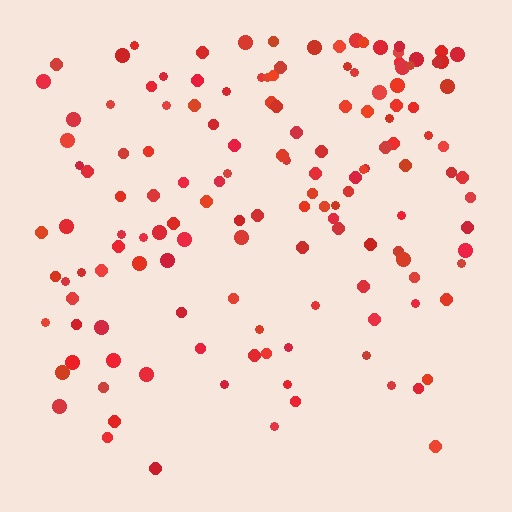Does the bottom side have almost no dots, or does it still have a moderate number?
Still a moderate number, just noticeably fewer than the top.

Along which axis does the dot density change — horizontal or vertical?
Vertical.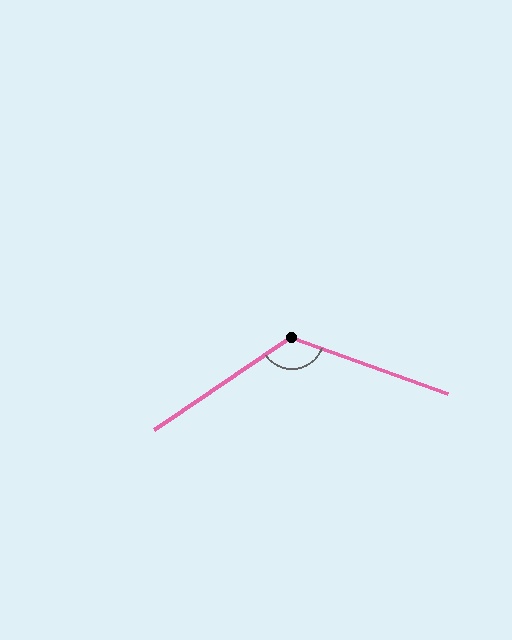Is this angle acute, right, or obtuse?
It is obtuse.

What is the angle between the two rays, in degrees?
Approximately 126 degrees.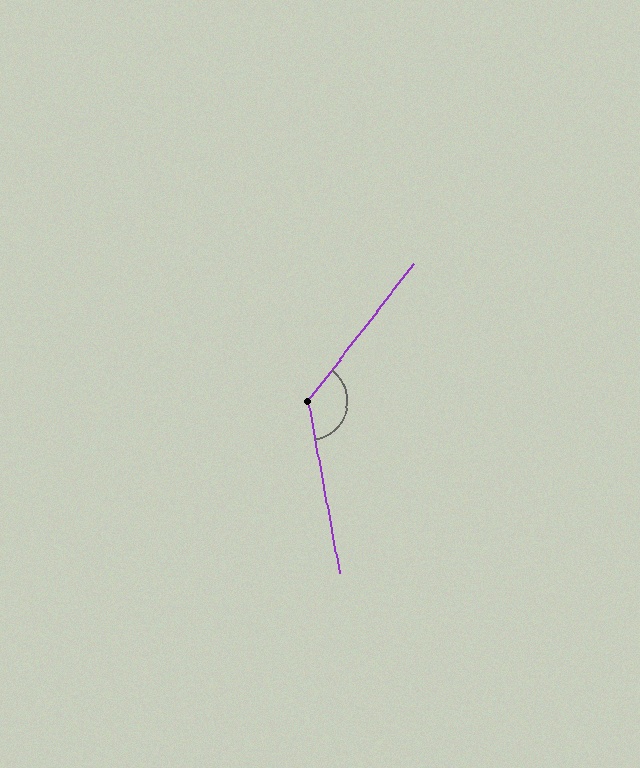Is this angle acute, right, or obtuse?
It is obtuse.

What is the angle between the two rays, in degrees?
Approximately 132 degrees.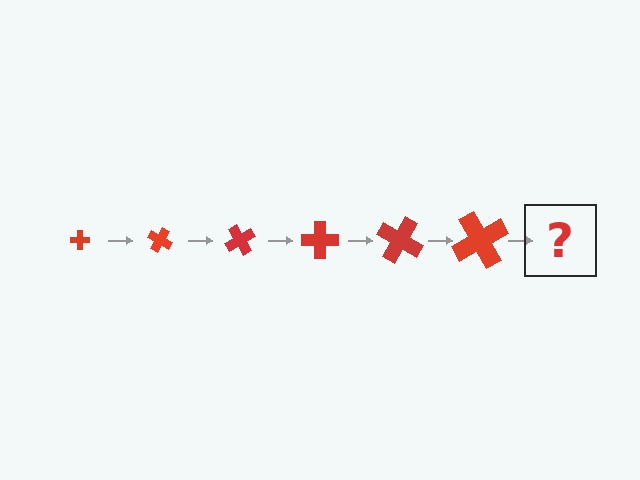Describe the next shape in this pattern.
It should be a cross, larger than the previous one and rotated 180 degrees from the start.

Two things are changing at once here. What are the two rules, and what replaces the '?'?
The two rules are that the cross grows larger each step and it rotates 30 degrees each step. The '?' should be a cross, larger than the previous one and rotated 180 degrees from the start.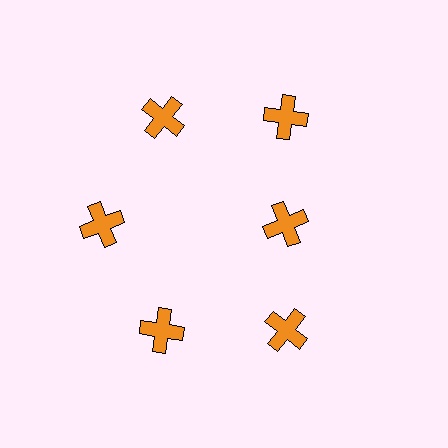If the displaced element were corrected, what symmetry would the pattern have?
It would have 6-fold rotational symmetry — the pattern would map onto itself every 60 degrees.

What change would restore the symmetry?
The symmetry would be restored by moving it outward, back onto the ring so that all 6 crosses sit at equal angles and equal distance from the center.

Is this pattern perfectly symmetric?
No. The 6 orange crosses are arranged in a ring, but one element near the 3 o'clock position is pulled inward toward the center, breaking the 6-fold rotational symmetry.